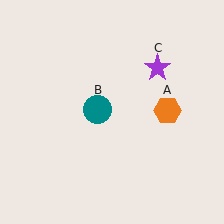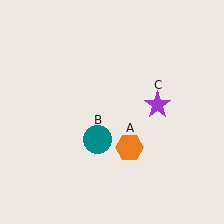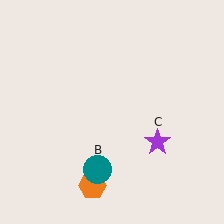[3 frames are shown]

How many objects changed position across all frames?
3 objects changed position: orange hexagon (object A), teal circle (object B), purple star (object C).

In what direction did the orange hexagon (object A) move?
The orange hexagon (object A) moved down and to the left.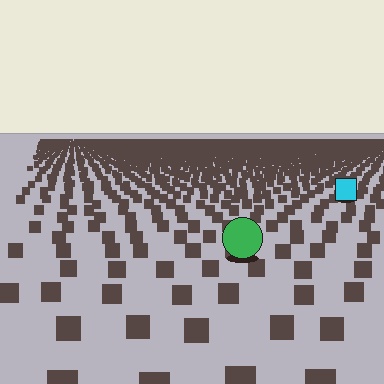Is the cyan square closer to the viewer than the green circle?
No. The green circle is closer — you can tell from the texture gradient: the ground texture is coarser near it.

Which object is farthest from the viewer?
The cyan square is farthest from the viewer. It appears smaller and the ground texture around it is denser.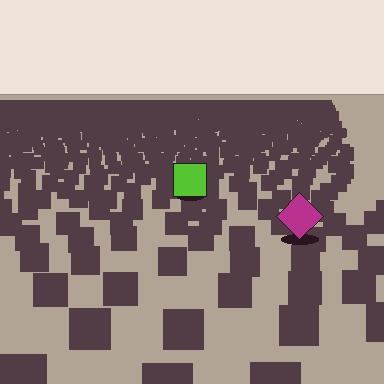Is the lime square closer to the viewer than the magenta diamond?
No. The magenta diamond is closer — you can tell from the texture gradient: the ground texture is coarser near it.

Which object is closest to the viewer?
The magenta diamond is closest. The texture marks near it are larger and more spread out.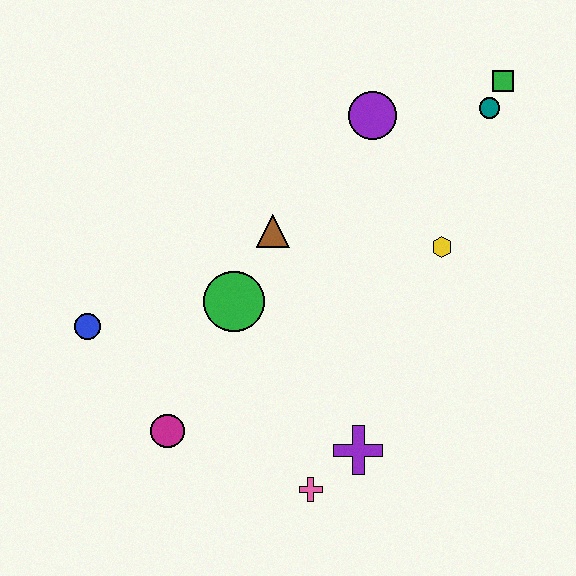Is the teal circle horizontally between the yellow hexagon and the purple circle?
No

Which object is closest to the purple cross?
The pink cross is closest to the purple cross.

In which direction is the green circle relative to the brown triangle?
The green circle is below the brown triangle.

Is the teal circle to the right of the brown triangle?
Yes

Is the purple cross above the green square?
No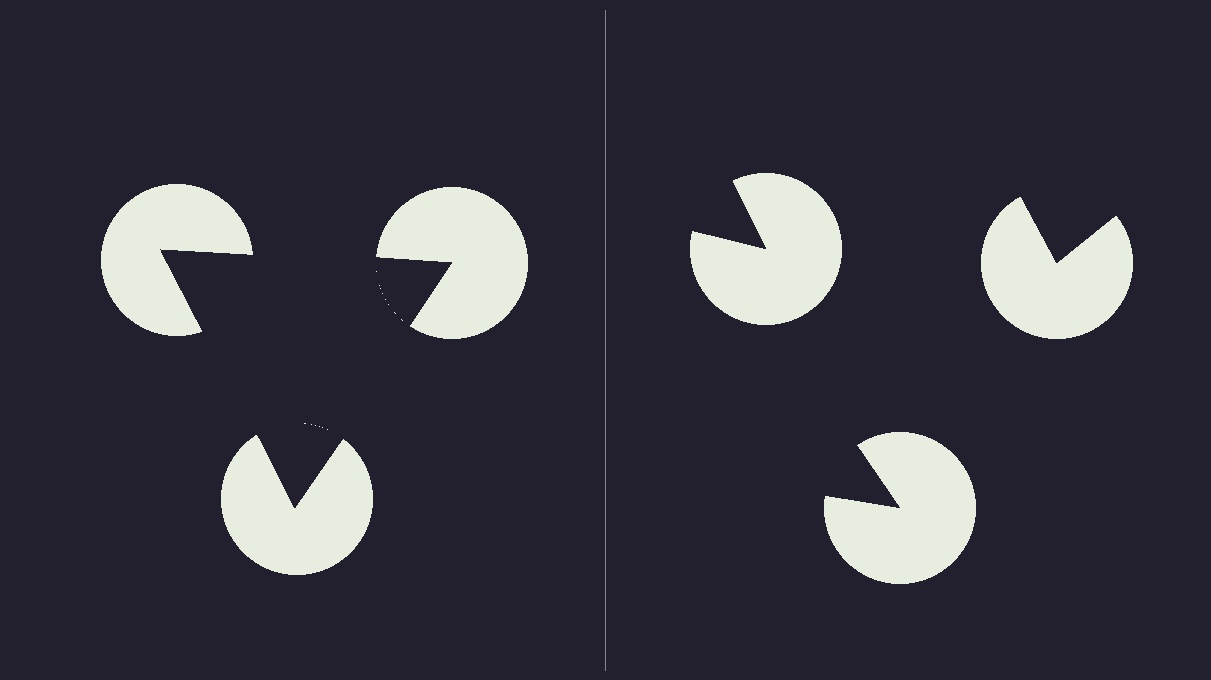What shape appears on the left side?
An illusory triangle.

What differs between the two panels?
The pac-man discs are positioned identically on both sides; only the wedge orientations differ. On the left they align to a triangle; on the right they are misaligned.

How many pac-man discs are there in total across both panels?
6 — 3 on each side.